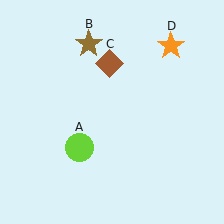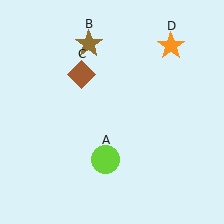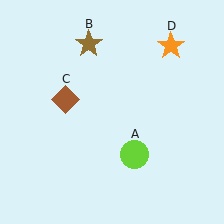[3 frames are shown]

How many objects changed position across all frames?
2 objects changed position: lime circle (object A), brown diamond (object C).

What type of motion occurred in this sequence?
The lime circle (object A), brown diamond (object C) rotated counterclockwise around the center of the scene.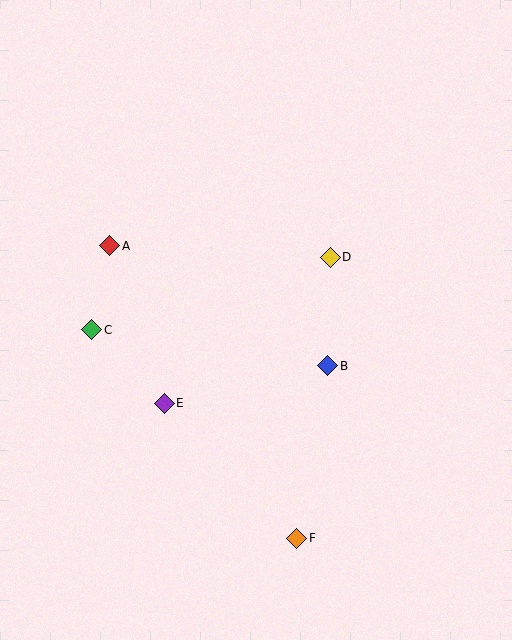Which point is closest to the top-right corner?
Point D is closest to the top-right corner.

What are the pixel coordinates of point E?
Point E is at (164, 403).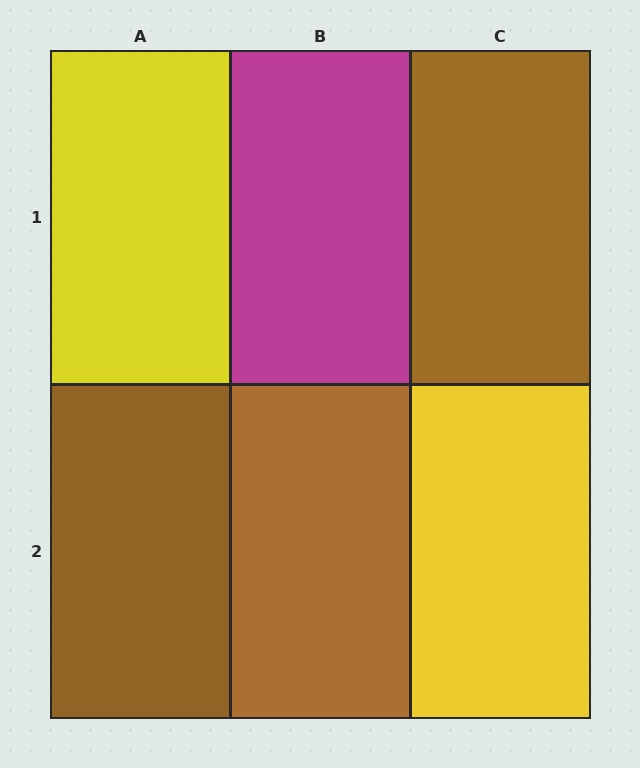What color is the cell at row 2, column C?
Yellow.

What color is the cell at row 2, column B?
Brown.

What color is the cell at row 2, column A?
Brown.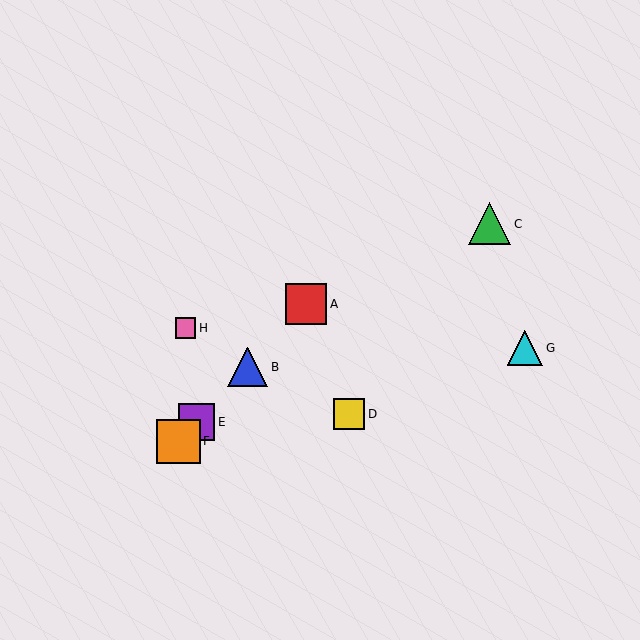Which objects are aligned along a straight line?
Objects A, B, E, F are aligned along a straight line.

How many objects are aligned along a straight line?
4 objects (A, B, E, F) are aligned along a straight line.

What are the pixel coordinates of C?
Object C is at (489, 224).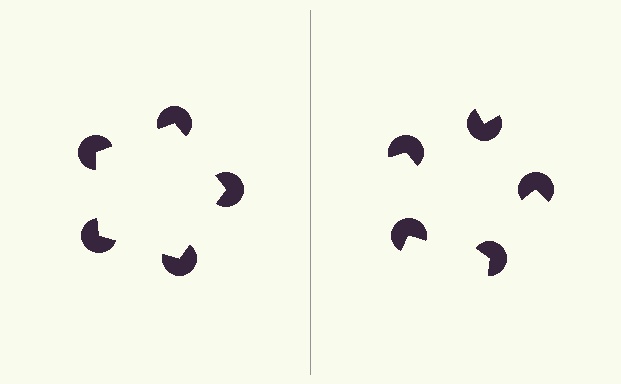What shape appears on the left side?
An illusory pentagon.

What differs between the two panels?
The pac-man discs are positioned identically on both sides; only the wedge orientations differ. On the left they align to a pentagon; on the right they are misaligned.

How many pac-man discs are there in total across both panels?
10 — 5 on each side.